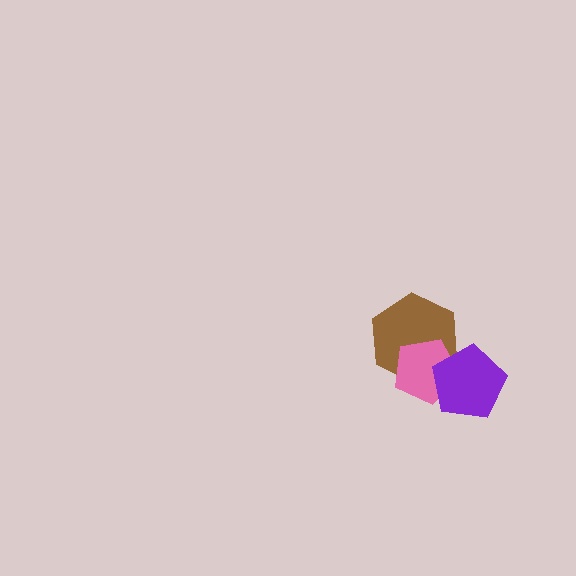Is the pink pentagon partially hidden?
Yes, it is partially covered by another shape.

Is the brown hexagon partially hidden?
Yes, it is partially covered by another shape.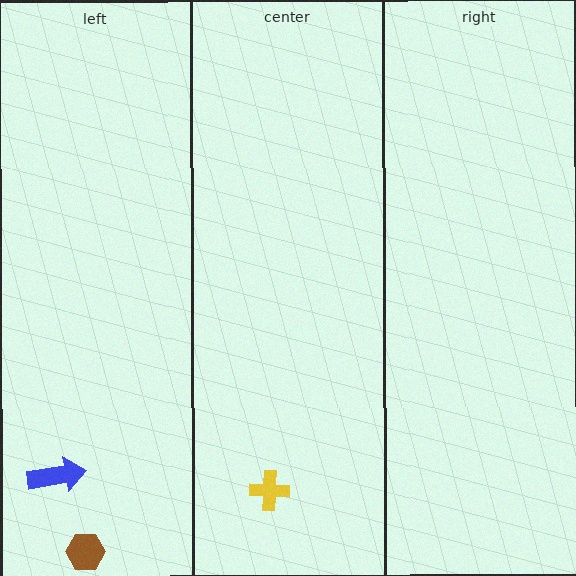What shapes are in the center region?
The yellow cross.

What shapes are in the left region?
The blue arrow, the brown hexagon.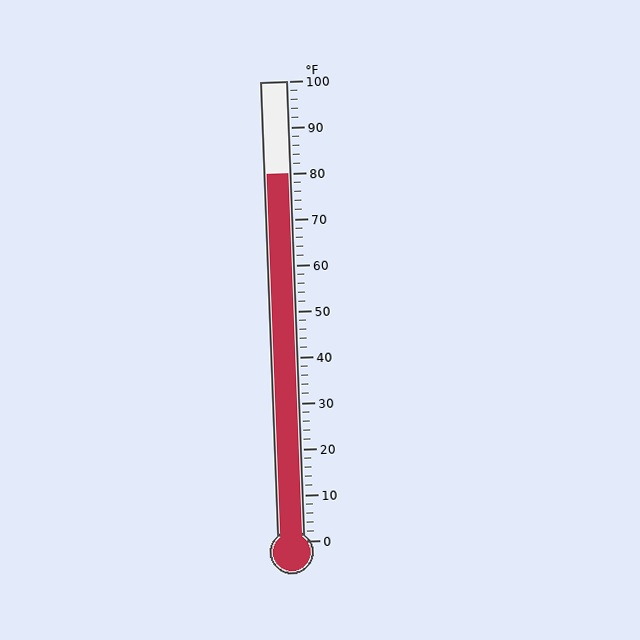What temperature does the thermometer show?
The thermometer shows approximately 80°F.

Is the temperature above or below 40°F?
The temperature is above 40°F.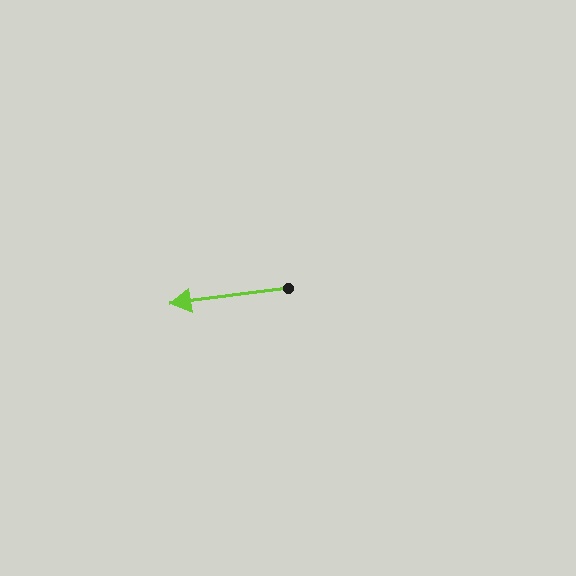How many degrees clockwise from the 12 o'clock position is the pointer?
Approximately 263 degrees.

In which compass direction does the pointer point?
West.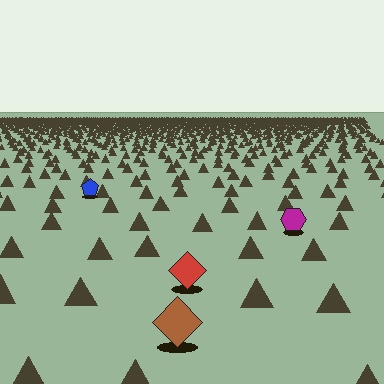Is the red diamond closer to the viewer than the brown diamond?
No. The brown diamond is closer — you can tell from the texture gradient: the ground texture is coarser near it.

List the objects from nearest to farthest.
From nearest to farthest: the brown diamond, the red diamond, the magenta hexagon, the blue pentagon.